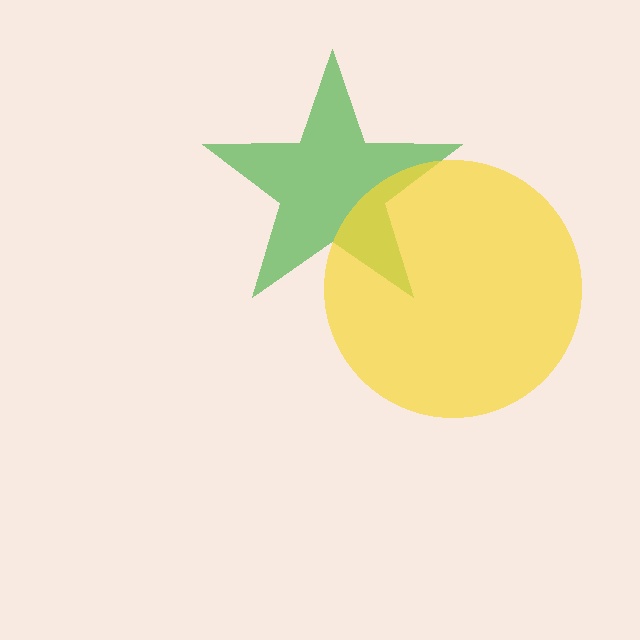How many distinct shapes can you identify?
There are 2 distinct shapes: a green star, a yellow circle.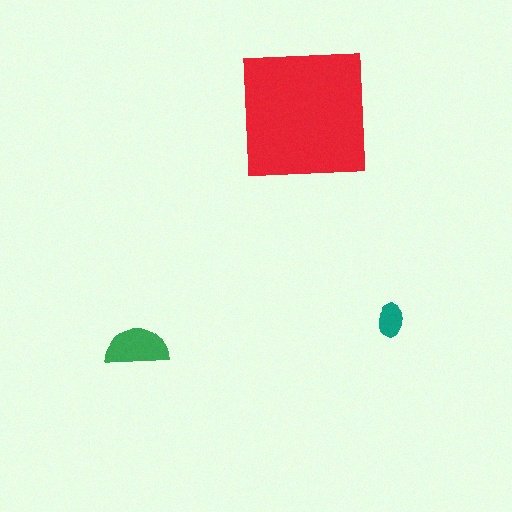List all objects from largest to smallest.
The red square, the green semicircle, the teal ellipse.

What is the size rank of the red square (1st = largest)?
1st.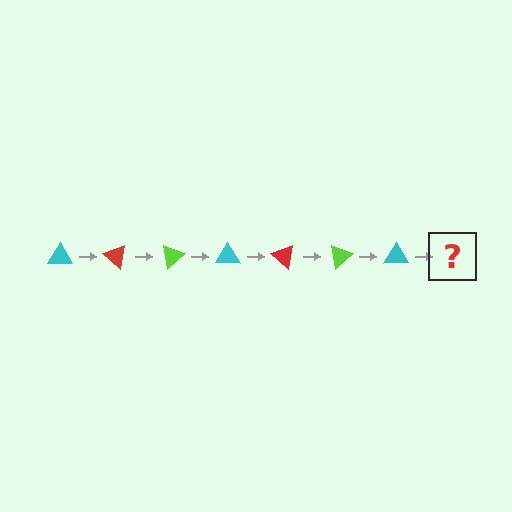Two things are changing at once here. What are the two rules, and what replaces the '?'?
The two rules are that it rotates 40 degrees each step and the color cycles through cyan, red, and lime. The '?' should be a red triangle, rotated 280 degrees from the start.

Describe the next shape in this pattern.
It should be a red triangle, rotated 280 degrees from the start.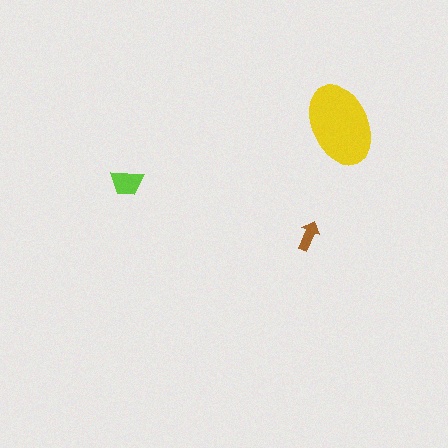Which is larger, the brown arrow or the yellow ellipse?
The yellow ellipse.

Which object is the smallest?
The brown arrow.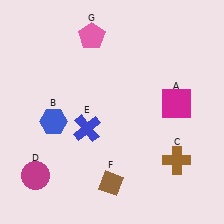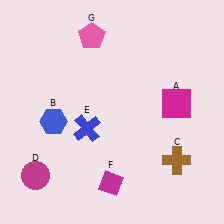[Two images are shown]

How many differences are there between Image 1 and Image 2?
There is 1 difference between the two images.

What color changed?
The diamond (F) changed from brown in Image 1 to magenta in Image 2.